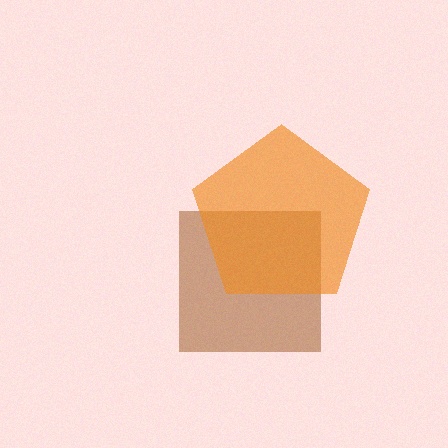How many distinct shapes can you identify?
There are 2 distinct shapes: a brown square, an orange pentagon.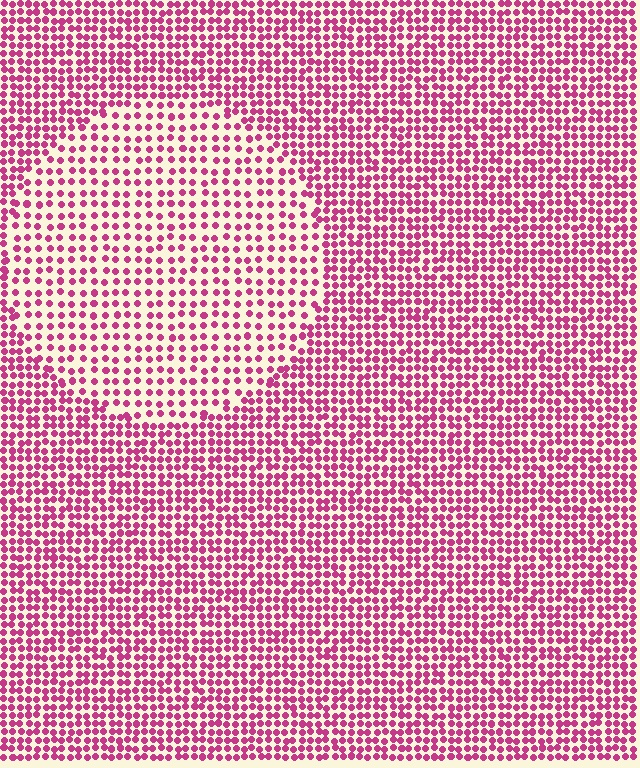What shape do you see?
I see a circle.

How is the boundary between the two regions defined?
The boundary is defined by a change in element density (approximately 1.8x ratio). All elements are the same color, size, and shape.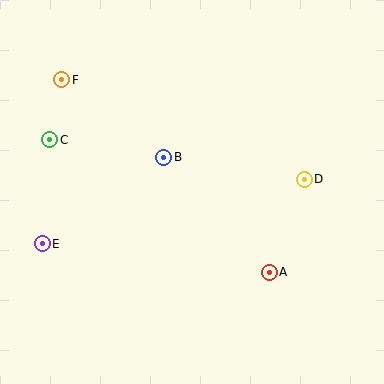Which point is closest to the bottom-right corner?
Point A is closest to the bottom-right corner.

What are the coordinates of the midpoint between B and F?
The midpoint between B and F is at (113, 119).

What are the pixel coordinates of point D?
Point D is at (304, 179).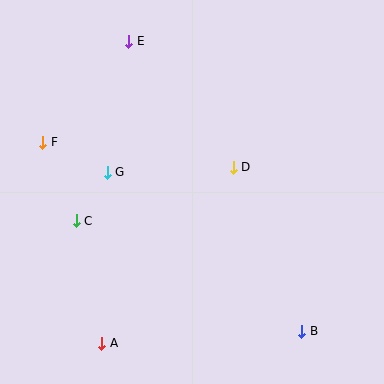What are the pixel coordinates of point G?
Point G is at (107, 172).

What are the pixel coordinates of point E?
Point E is at (129, 41).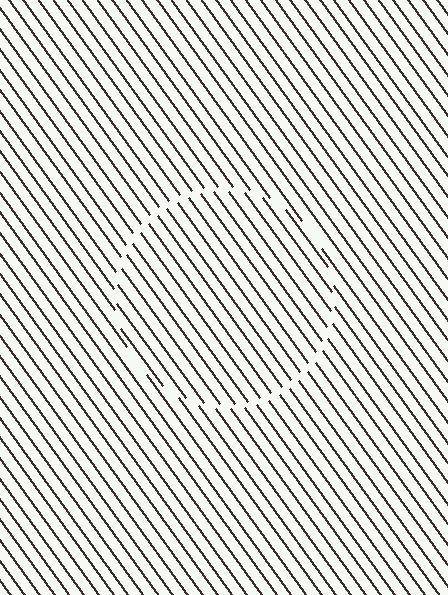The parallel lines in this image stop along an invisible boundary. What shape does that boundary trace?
An illusory circle. The interior of the shape contains the same grating, shifted by half a period — the contour is defined by the phase discontinuity where line-ends from the inner and outer gratings abut.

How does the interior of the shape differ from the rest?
The interior of the shape contains the same grating, shifted by half a period — the contour is defined by the phase discontinuity where line-ends from the inner and outer gratings abut.